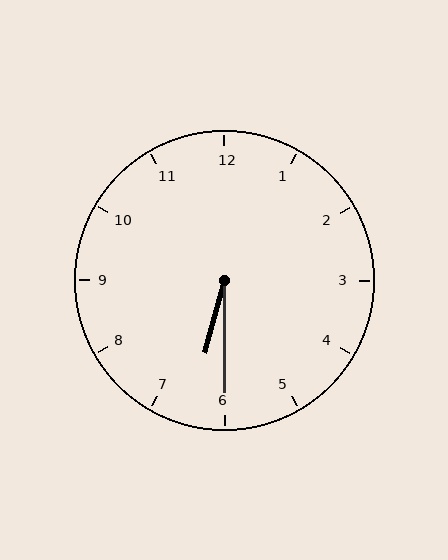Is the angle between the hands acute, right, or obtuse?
It is acute.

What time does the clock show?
6:30.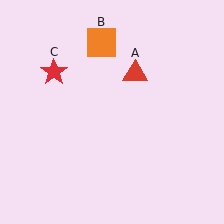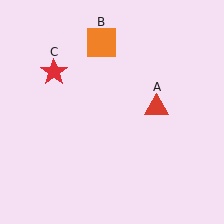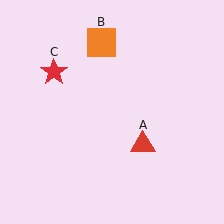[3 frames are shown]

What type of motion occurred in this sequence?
The red triangle (object A) rotated clockwise around the center of the scene.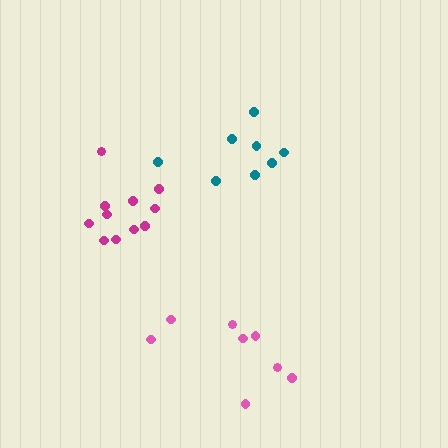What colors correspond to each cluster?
The clusters are colored: magenta, teal, pink.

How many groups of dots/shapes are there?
There are 3 groups.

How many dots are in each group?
Group 1: 11 dots, Group 2: 8 dots, Group 3: 8 dots (27 total).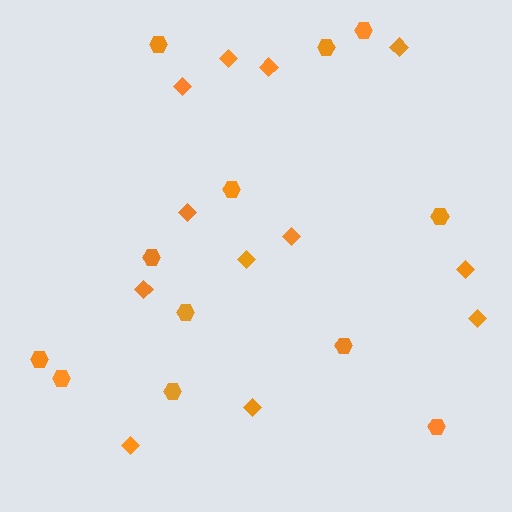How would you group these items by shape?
There are 2 groups: one group of diamonds (12) and one group of hexagons (12).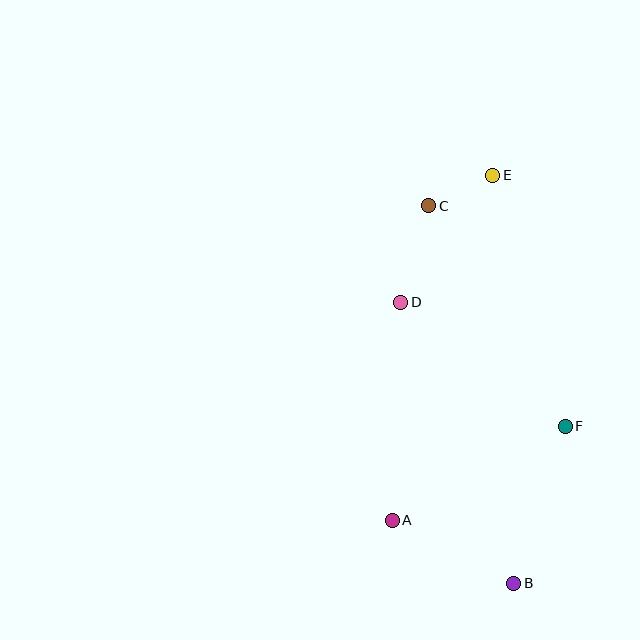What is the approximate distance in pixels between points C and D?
The distance between C and D is approximately 100 pixels.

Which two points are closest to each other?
Points C and E are closest to each other.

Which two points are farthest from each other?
Points B and E are farthest from each other.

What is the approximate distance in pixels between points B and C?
The distance between B and C is approximately 387 pixels.